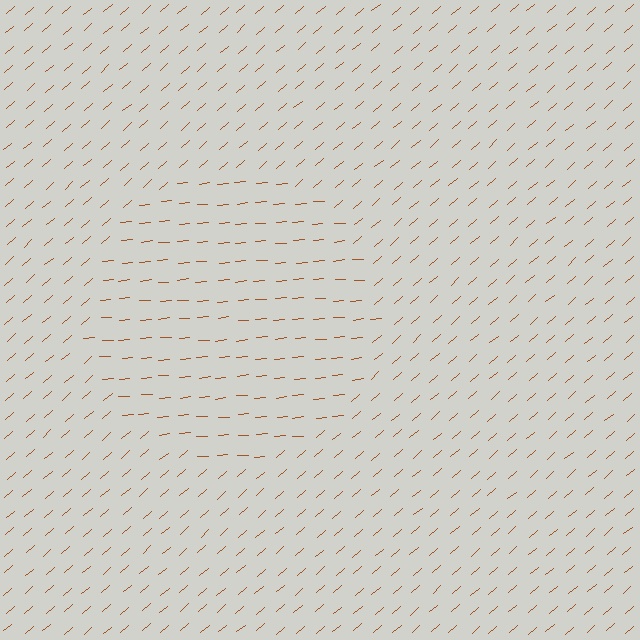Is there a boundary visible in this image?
Yes, there is a texture boundary formed by a change in line orientation.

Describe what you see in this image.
The image is filled with small brown line segments. A circle region in the image has lines oriented differently from the surrounding lines, creating a visible texture boundary.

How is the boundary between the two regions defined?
The boundary is defined purely by a change in line orientation (approximately 36 degrees difference). All lines are the same color and thickness.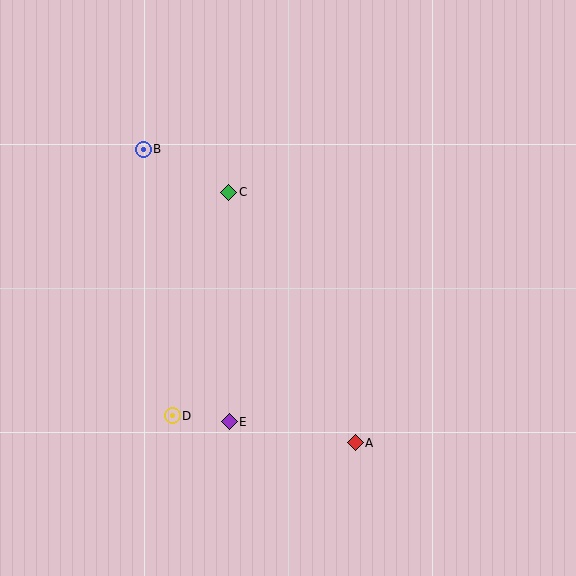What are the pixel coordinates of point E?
Point E is at (229, 422).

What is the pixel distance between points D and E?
The distance between D and E is 57 pixels.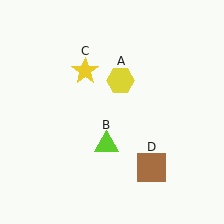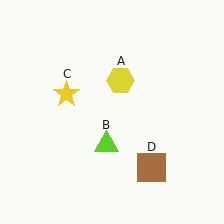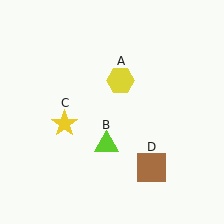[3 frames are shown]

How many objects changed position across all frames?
1 object changed position: yellow star (object C).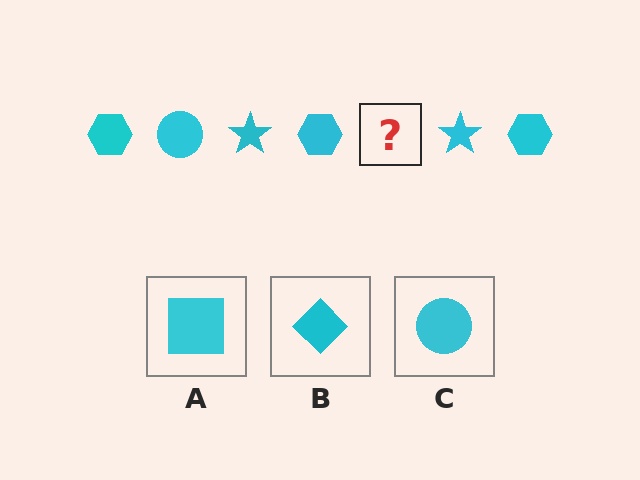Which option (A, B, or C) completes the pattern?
C.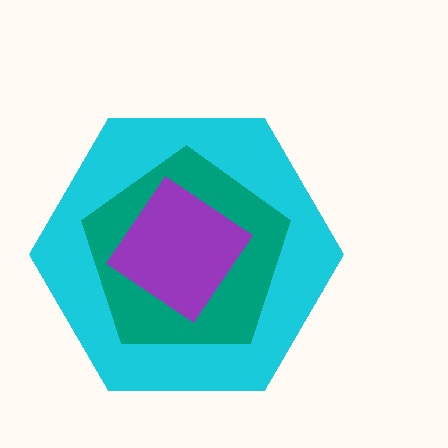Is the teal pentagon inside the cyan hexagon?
Yes.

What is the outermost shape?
The cyan hexagon.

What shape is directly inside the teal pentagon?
The purple diamond.